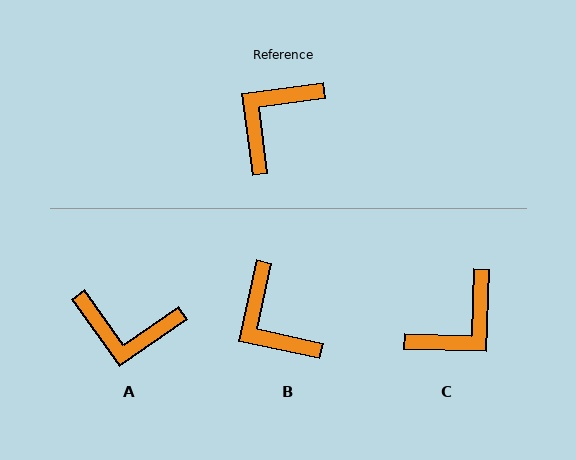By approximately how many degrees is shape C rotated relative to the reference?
Approximately 171 degrees counter-clockwise.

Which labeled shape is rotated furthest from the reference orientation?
C, about 171 degrees away.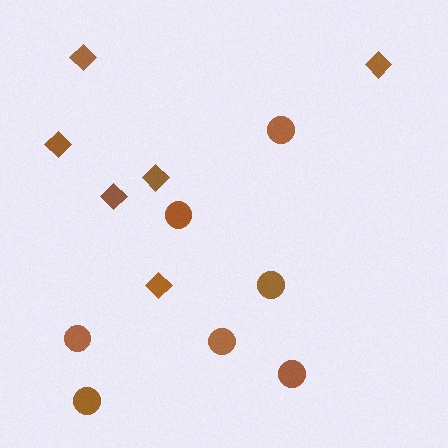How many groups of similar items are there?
There are 2 groups: one group of diamonds (6) and one group of circles (7).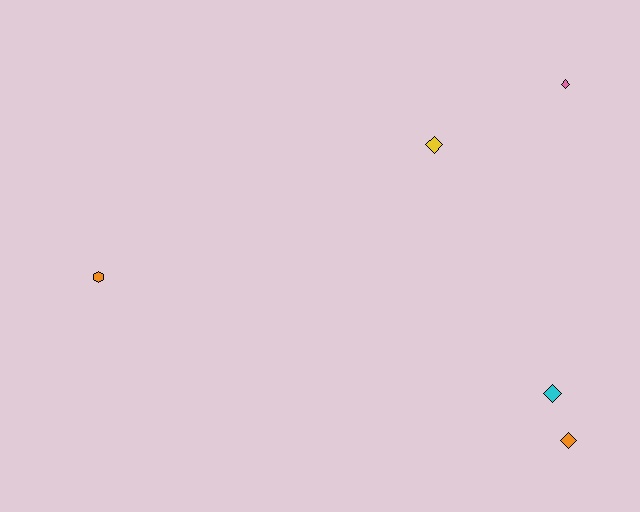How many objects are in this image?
There are 5 objects.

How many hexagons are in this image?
There is 1 hexagon.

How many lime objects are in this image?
There are no lime objects.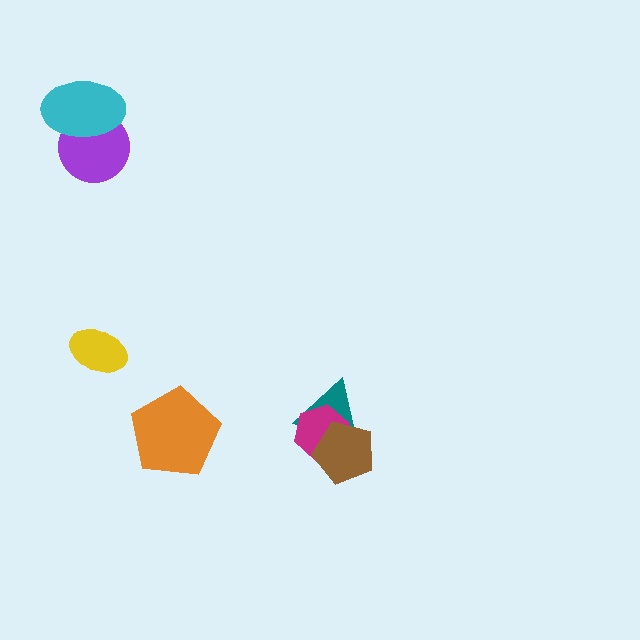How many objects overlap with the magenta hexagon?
2 objects overlap with the magenta hexagon.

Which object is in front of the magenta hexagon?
The brown pentagon is in front of the magenta hexagon.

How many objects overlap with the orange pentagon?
0 objects overlap with the orange pentagon.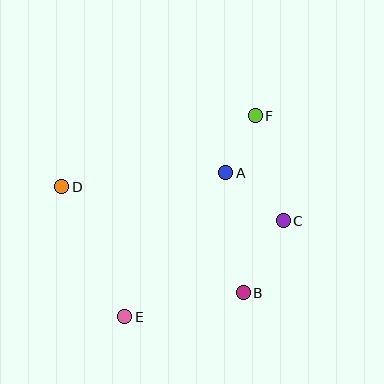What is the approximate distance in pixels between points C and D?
The distance between C and D is approximately 224 pixels.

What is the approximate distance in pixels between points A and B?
The distance between A and B is approximately 121 pixels.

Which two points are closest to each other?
Points A and F are closest to each other.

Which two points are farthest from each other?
Points E and F are farthest from each other.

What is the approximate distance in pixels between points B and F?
The distance between B and F is approximately 178 pixels.